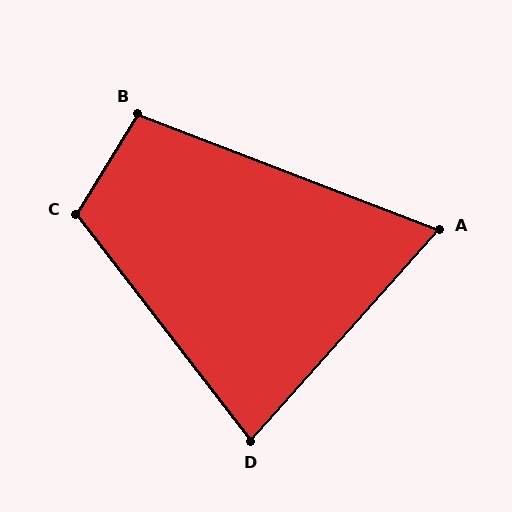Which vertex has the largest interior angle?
C, at approximately 111 degrees.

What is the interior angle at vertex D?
Approximately 79 degrees (acute).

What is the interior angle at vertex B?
Approximately 101 degrees (obtuse).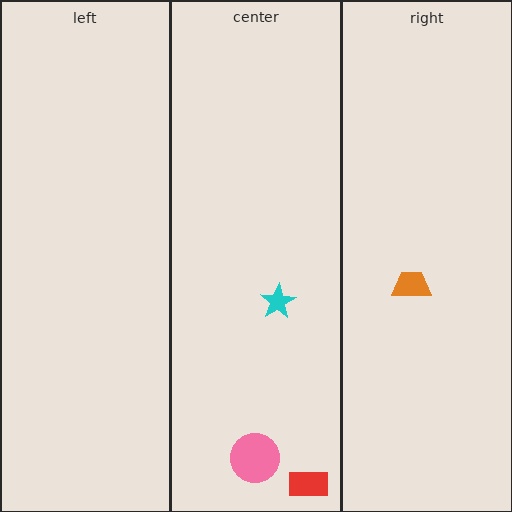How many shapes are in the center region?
3.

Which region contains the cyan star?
The center region.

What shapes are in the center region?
The pink circle, the cyan star, the red rectangle.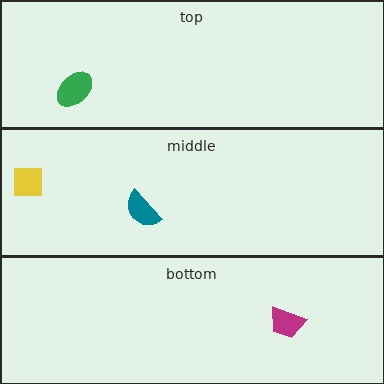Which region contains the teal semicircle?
The middle region.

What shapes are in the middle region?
The teal semicircle, the yellow square.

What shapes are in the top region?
The green ellipse.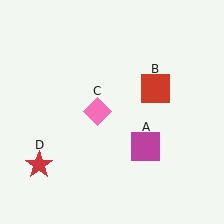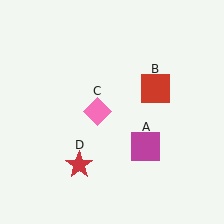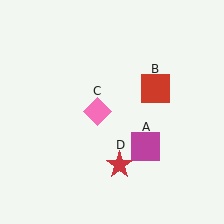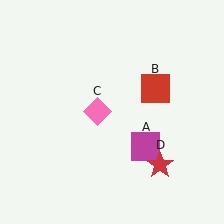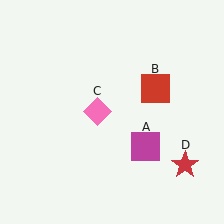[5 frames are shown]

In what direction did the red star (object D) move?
The red star (object D) moved right.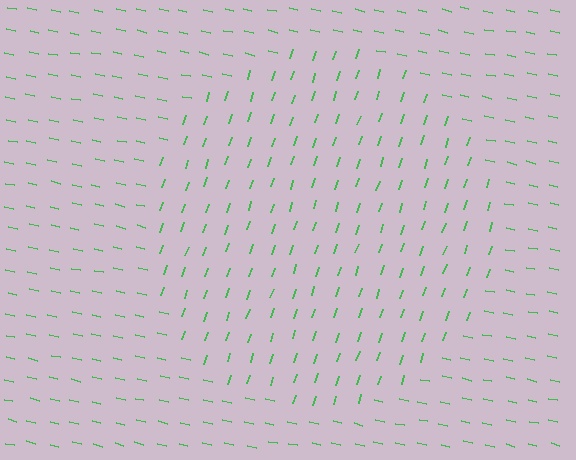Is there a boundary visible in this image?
Yes, there is a texture boundary formed by a change in line orientation.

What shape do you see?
I see a circle.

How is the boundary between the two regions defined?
The boundary is defined purely by a change in line orientation (approximately 84 degrees difference). All lines are the same color and thickness.